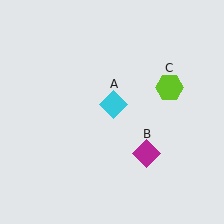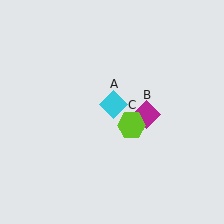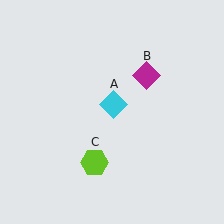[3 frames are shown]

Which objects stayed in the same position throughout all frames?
Cyan diamond (object A) remained stationary.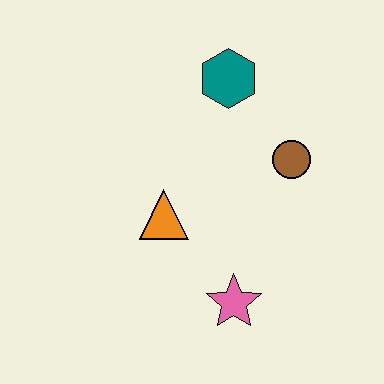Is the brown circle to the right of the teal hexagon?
Yes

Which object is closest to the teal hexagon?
The brown circle is closest to the teal hexagon.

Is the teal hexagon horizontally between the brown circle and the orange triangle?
Yes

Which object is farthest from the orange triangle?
The teal hexagon is farthest from the orange triangle.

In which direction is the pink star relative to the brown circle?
The pink star is below the brown circle.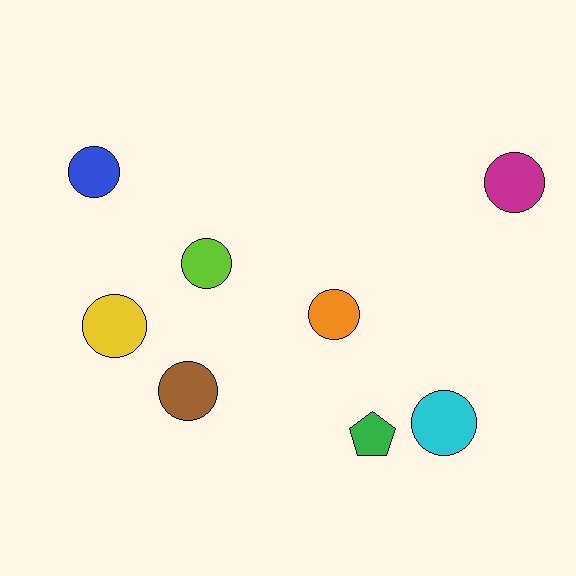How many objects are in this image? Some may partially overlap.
There are 8 objects.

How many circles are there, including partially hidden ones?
There are 7 circles.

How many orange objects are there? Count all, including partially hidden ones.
There is 1 orange object.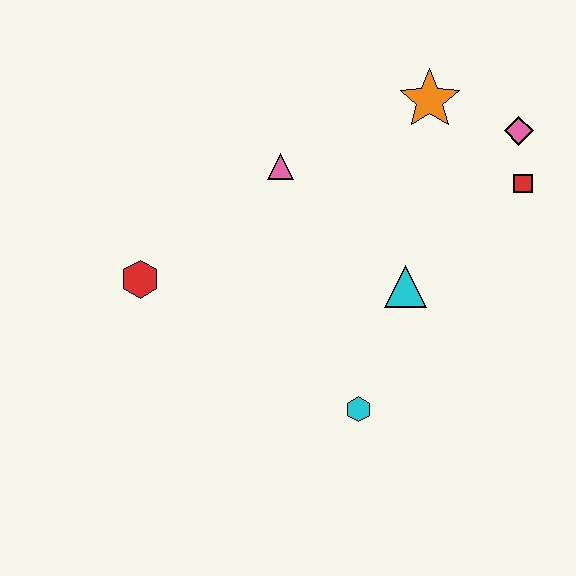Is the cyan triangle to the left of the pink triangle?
No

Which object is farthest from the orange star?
The red hexagon is farthest from the orange star.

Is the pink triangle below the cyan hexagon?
No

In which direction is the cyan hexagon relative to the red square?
The cyan hexagon is below the red square.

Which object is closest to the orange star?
The pink diamond is closest to the orange star.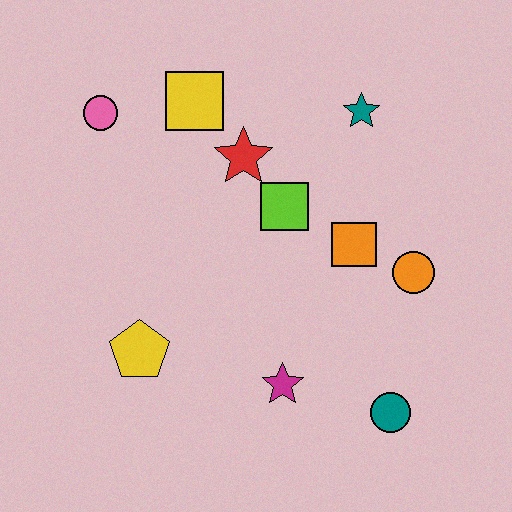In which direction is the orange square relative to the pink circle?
The orange square is to the right of the pink circle.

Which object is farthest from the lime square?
The teal circle is farthest from the lime square.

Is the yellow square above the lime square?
Yes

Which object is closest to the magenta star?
The teal circle is closest to the magenta star.